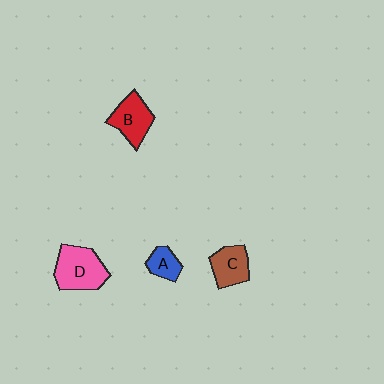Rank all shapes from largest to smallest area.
From largest to smallest: D (pink), B (red), C (brown), A (blue).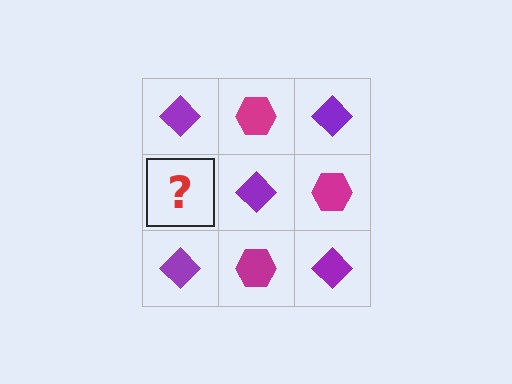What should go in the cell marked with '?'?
The missing cell should contain a magenta hexagon.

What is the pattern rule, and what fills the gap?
The rule is that it alternates purple diamond and magenta hexagon in a checkerboard pattern. The gap should be filled with a magenta hexagon.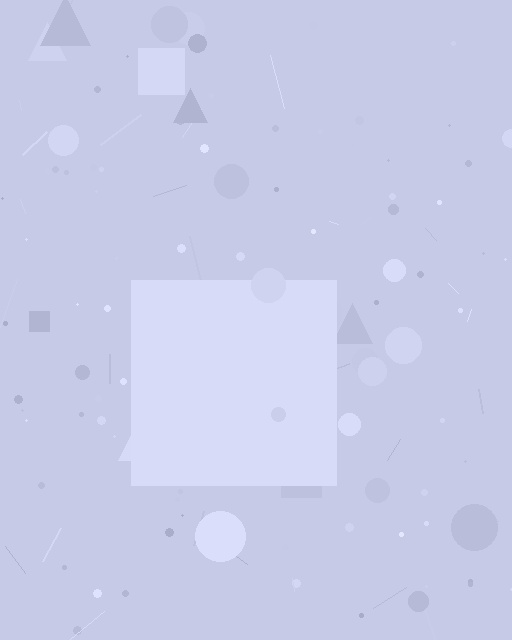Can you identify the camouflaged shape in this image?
The camouflaged shape is a square.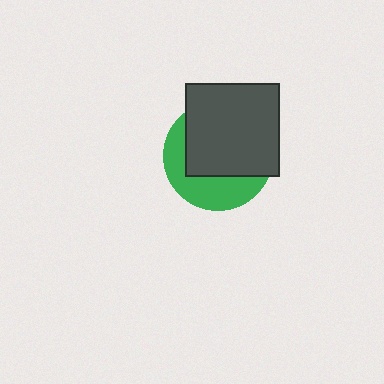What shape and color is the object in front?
The object in front is a dark gray square.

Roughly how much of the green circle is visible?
A small part of it is visible (roughly 38%).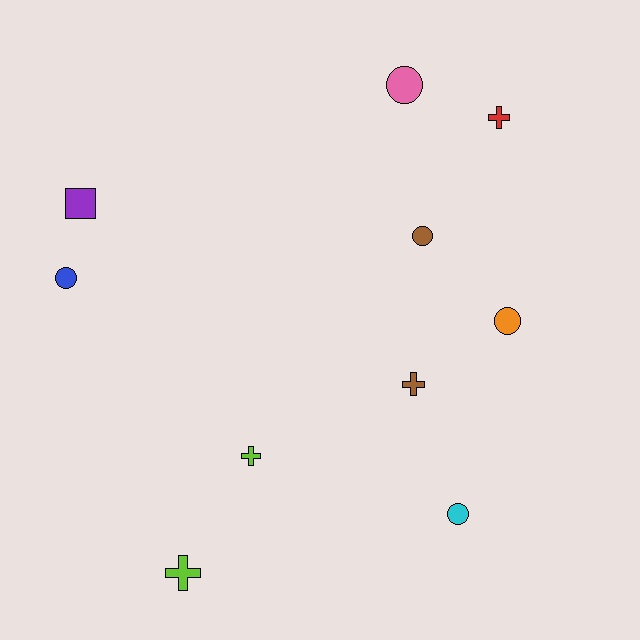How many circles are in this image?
There are 5 circles.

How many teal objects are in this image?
There are no teal objects.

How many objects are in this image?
There are 10 objects.